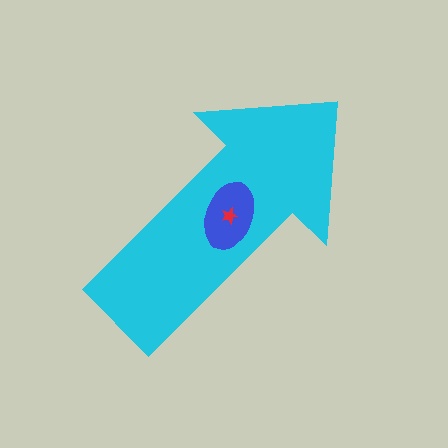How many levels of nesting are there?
3.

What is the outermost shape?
The cyan arrow.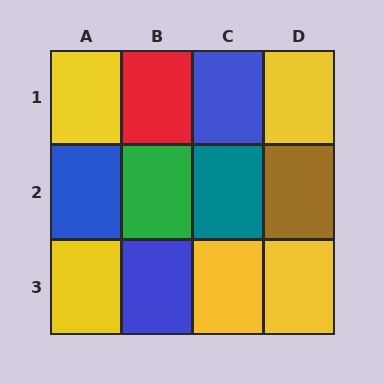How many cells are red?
1 cell is red.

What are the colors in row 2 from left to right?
Blue, green, teal, brown.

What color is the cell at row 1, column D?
Yellow.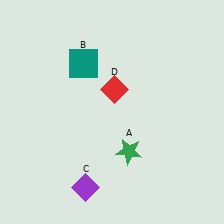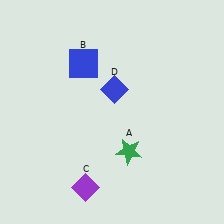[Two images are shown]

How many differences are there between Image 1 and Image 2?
There are 2 differences between the two images.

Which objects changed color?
B changed from teal to blue. D changed from red to blue.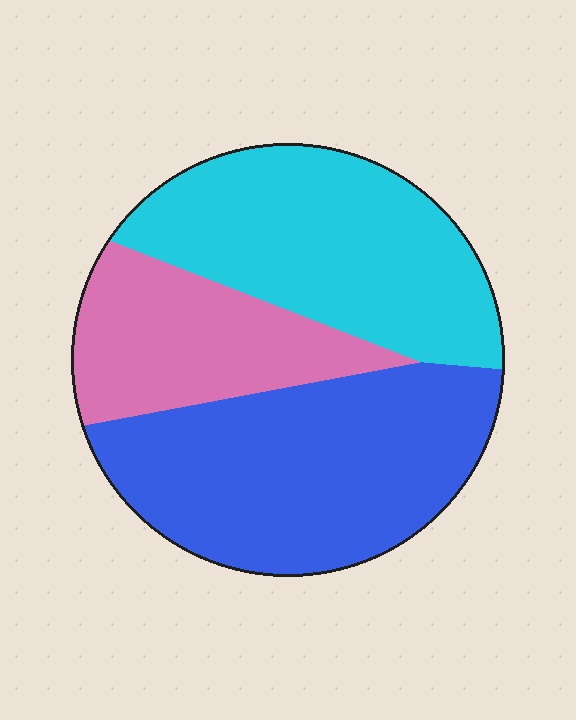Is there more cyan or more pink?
Cyan.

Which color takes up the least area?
Pink, at roughly 25%.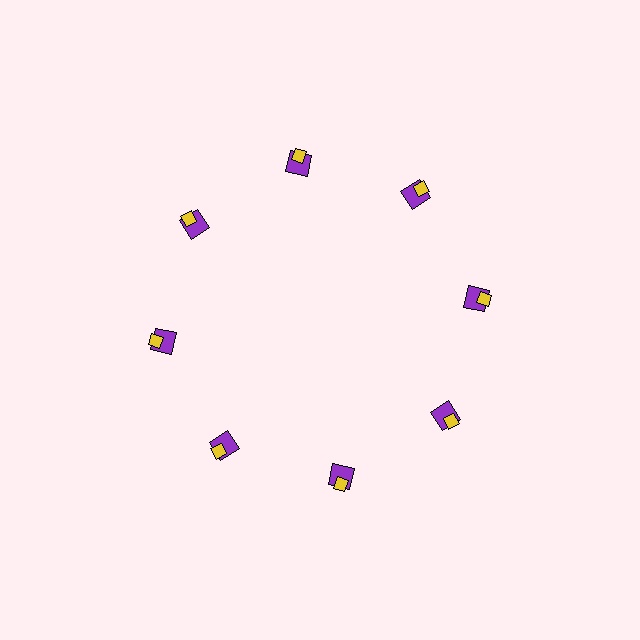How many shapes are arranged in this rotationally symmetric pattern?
There are 16 shapes, arranged in 8 groups of 2.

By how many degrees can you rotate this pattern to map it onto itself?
The pattern maps onto itself every 45 degrees of rotation.